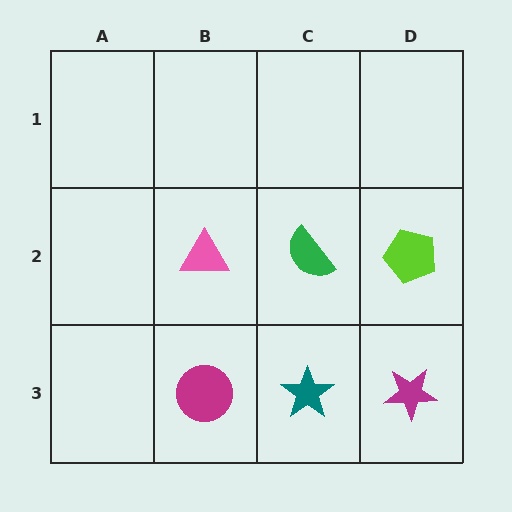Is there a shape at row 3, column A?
No, that cell is empty.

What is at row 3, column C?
A teal star.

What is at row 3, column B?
A magenta circle.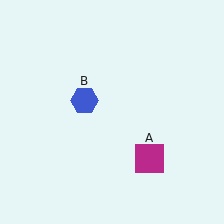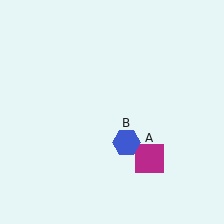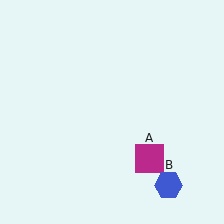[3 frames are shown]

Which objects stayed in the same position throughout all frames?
Magenta square (object A) remained stationary.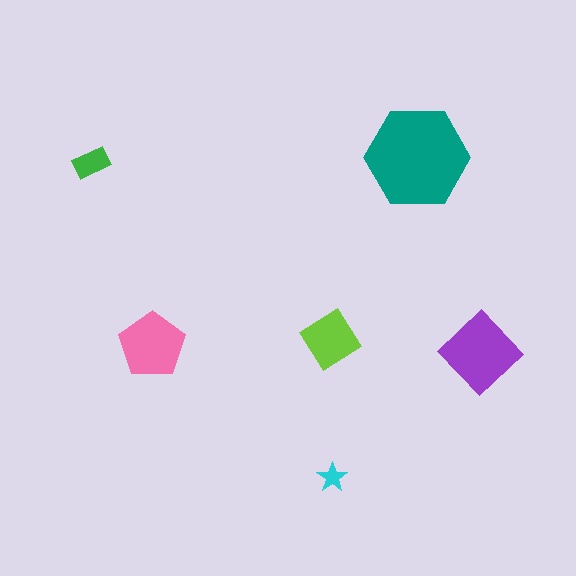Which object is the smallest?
The cyan star.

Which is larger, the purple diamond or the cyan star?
The purple diamond.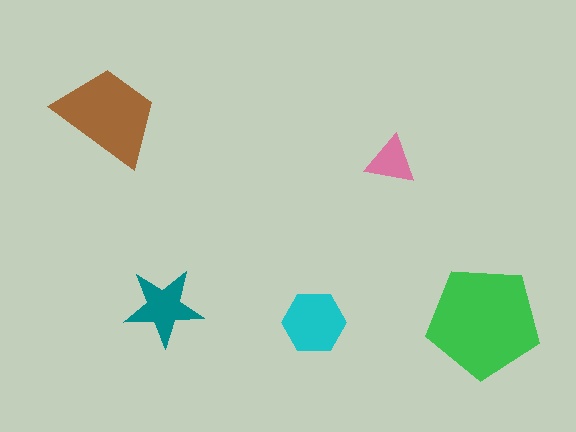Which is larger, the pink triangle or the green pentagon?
The green pentagon.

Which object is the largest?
The green pentagon.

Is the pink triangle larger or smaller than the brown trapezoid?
Smaller.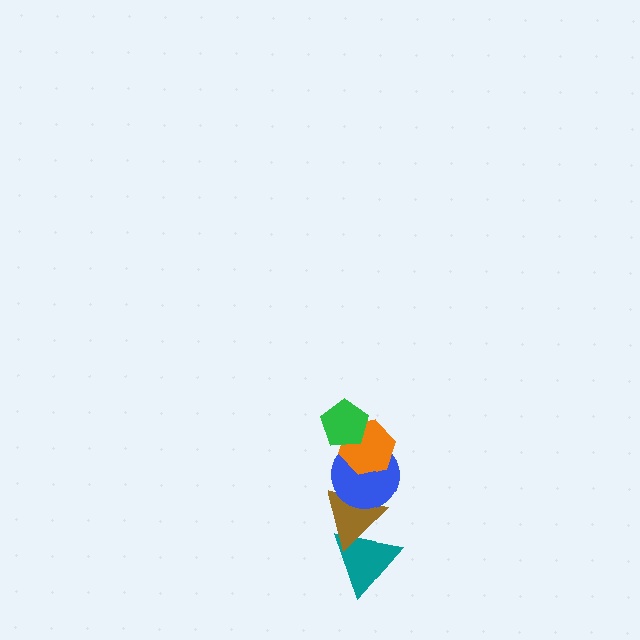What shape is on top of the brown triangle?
The blue circle is on top of the brown triangle.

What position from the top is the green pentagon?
The green pentagon is 1st from the top.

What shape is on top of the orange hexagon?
The green pentagon is on top of the orange hexagon.